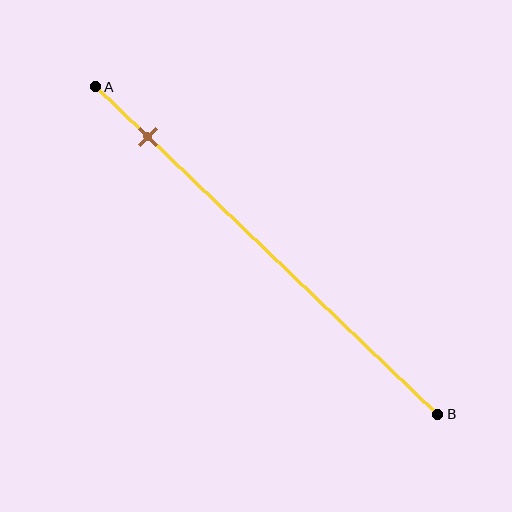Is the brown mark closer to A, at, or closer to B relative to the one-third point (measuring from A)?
The brown mark is closer to point A than the one-third point of segment AB.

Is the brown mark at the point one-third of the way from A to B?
No, the mark is at about 15% from A, not at the 33% one-third point.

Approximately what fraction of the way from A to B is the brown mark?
The brown mark is approximately 15% of the way from A to B.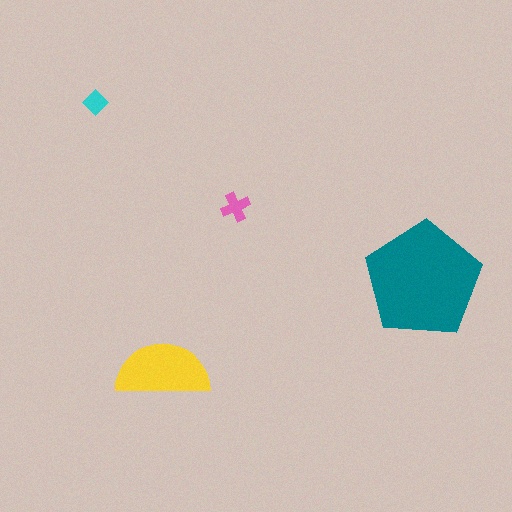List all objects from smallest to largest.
The cyan diamond, the pink cross, the yellow semicircle, the teal pentagon.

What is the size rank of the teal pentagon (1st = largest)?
1st.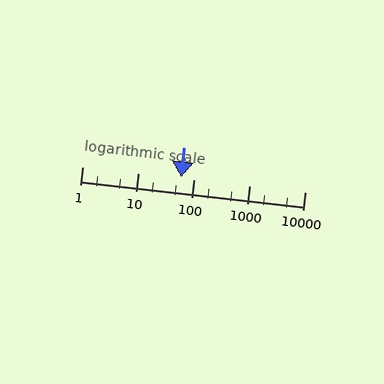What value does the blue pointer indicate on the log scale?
The pointer indicates approximately 61.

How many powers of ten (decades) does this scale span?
The scale spans 4 decades, from 1 to 10000.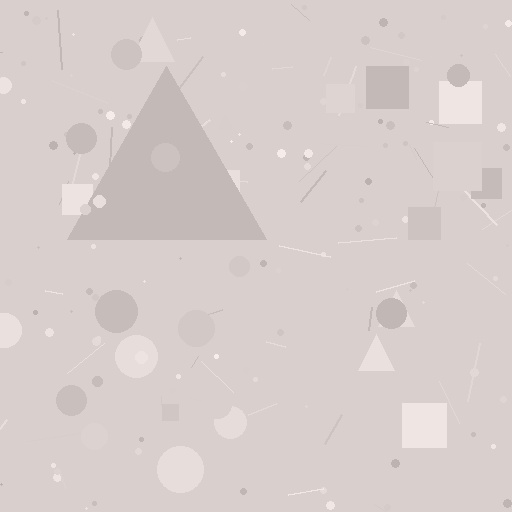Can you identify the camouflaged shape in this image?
The camouflaged shape is a triangle.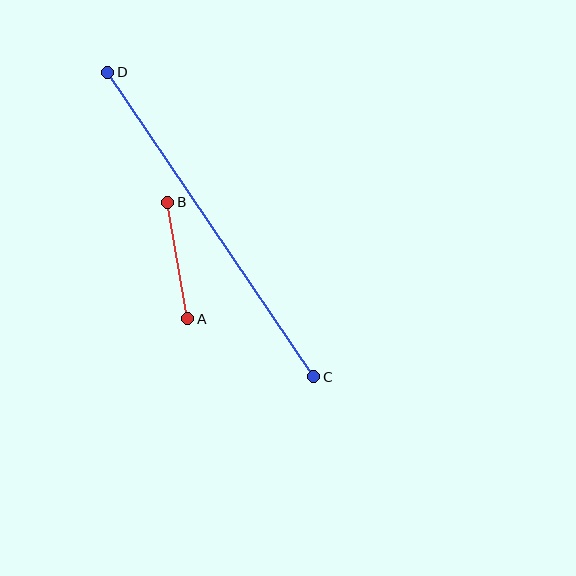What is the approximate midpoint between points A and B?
The midpoint is at approximately (178, 260) pixels.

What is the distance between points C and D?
The distance is approximately 368 pixels.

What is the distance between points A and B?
The distance is approximately 118 pixels.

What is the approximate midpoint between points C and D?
The midpoint is at approximately (211, 224) pixels.